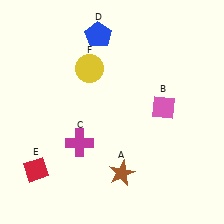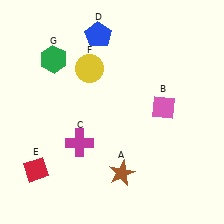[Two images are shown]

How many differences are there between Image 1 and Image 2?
There is 1 difference between the two images.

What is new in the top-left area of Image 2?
A green hexagon (G) was added in the top-left area of Image 2.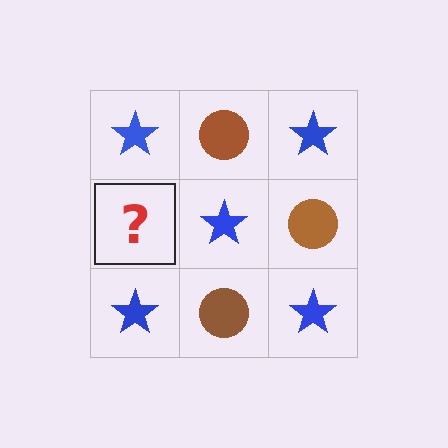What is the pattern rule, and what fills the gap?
The rule is that it alternates blue star and brown circle in a checkerboard pattern. The gap should be filled with a brown circle.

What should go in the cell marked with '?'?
The missing cell should contain a brown circle.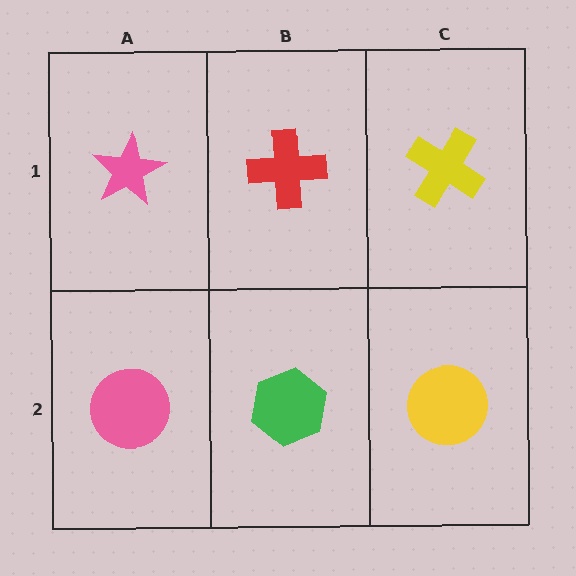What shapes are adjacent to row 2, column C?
A yellow cross (row 1, column C), a green hexagon (row 2, column B).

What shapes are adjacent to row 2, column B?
A red cross (row 1, column B), a pink circle (row 2, column A), a yellow circle (row 2, column C).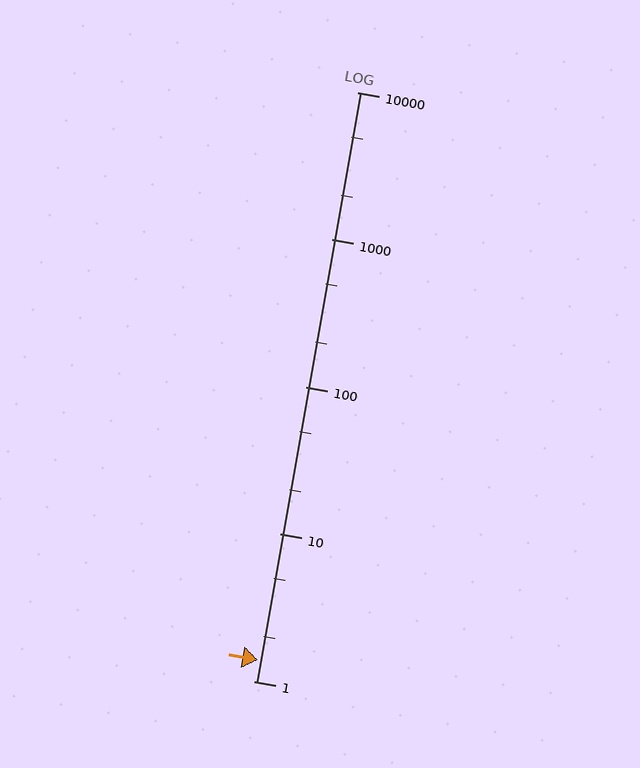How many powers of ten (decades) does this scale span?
The scale spans 4 decades, from 1 to 10000.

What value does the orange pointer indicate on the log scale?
The pointer indicates approximately 1.4.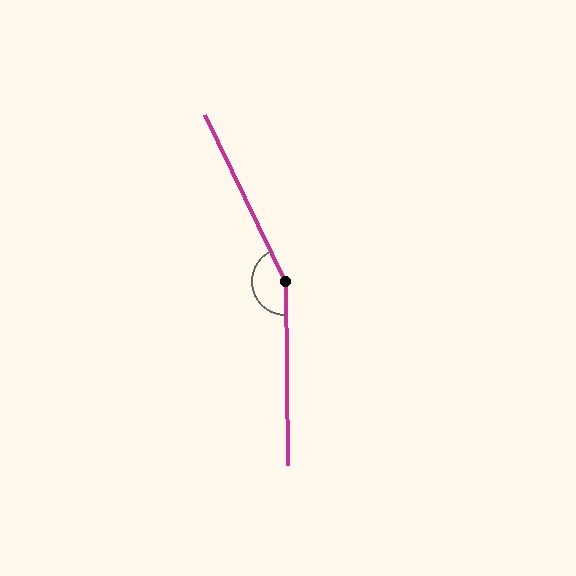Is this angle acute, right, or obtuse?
It is obtuse.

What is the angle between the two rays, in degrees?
Approximately 155 degrees.